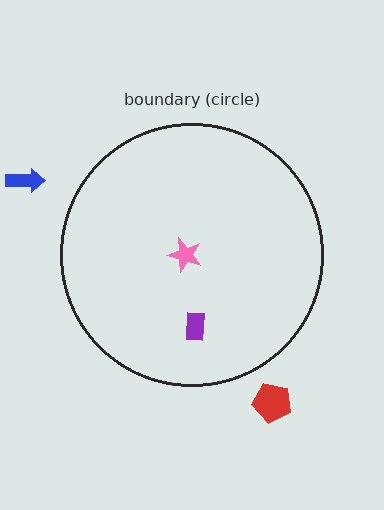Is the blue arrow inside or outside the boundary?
Outside.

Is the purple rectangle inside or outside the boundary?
Inside.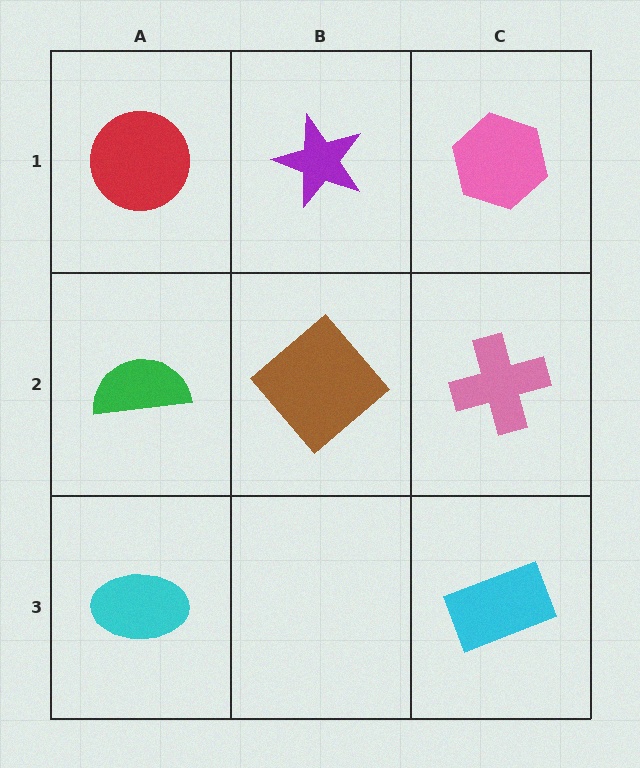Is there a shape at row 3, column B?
No, that cell is empty.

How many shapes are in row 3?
2 shapes.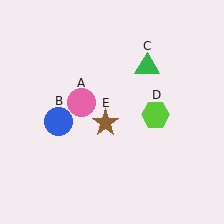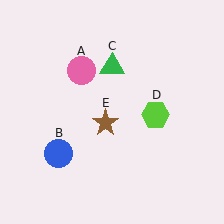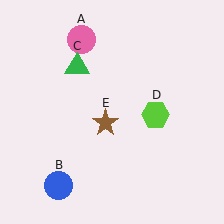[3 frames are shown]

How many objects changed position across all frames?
3 objects changed position: pink circle (object A), blue circle (object B), green triangle (object C).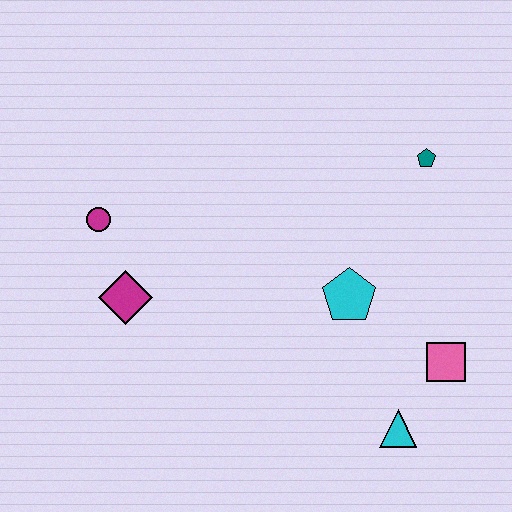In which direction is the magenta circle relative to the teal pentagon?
The magenta circle is to the left of the teal pentagon.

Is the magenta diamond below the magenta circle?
Yes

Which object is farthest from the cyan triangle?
The magenta circle is farthest from the cyan triangle.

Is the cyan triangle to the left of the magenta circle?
No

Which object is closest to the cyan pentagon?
The pink square is closest to the cyan pentagon.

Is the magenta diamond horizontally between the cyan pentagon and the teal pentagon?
No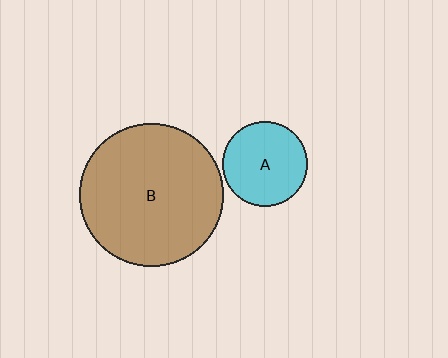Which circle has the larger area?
Circle B (brown).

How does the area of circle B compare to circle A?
Approximately 2.8 times.